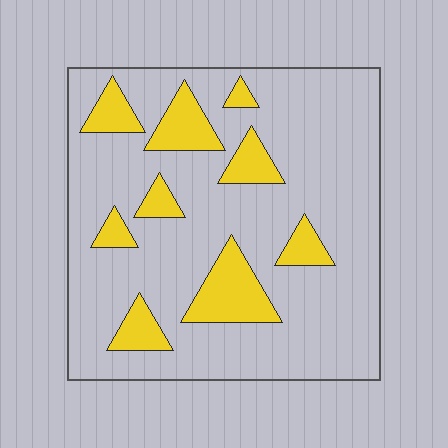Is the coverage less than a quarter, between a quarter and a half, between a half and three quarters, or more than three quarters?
Less than a quarter.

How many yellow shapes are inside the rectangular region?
9.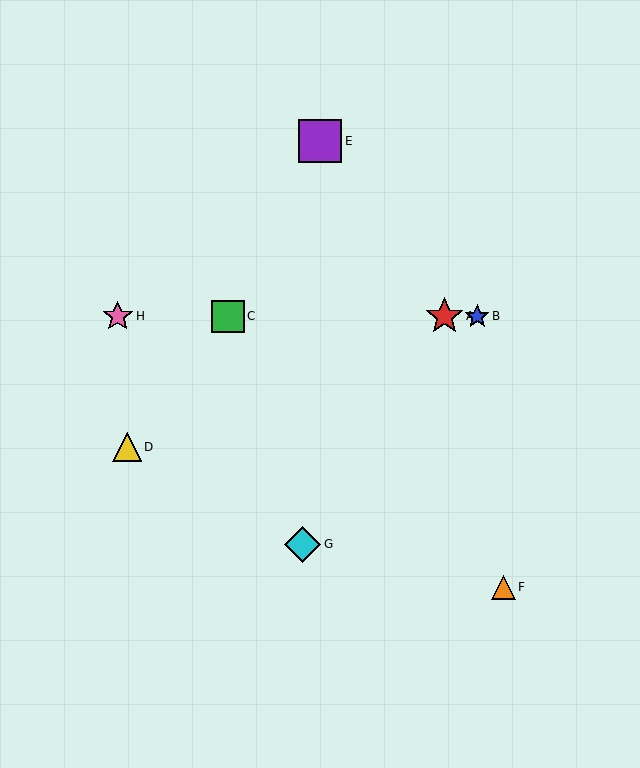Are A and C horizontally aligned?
Yes, both are at y≈316.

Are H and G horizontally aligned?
No, H is at y≈316 and G is at y≈544.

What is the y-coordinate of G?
Object G is at y≈544.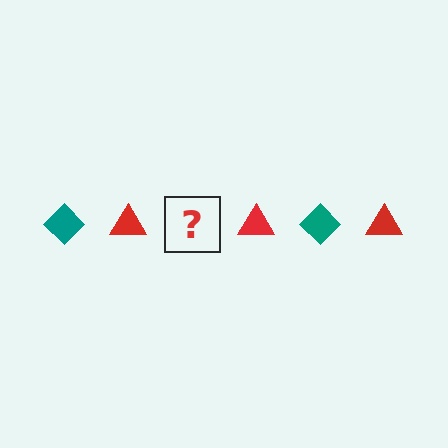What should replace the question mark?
The question mark should be replaced with a teal diamond.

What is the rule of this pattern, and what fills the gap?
The rule is that the pattern alternates between teal diamond and red triangle. The gap should be filled with a teal diamond.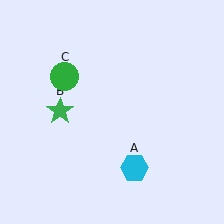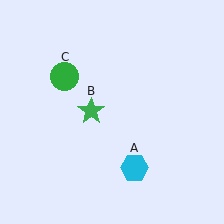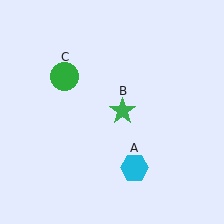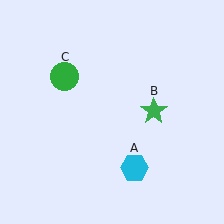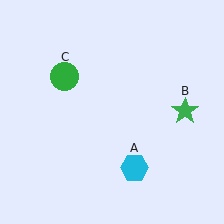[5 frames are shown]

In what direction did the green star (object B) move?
The green star (object B) moved right.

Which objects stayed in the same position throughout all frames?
Cyan hexagon (object A) and green circle (object C) remained stationary.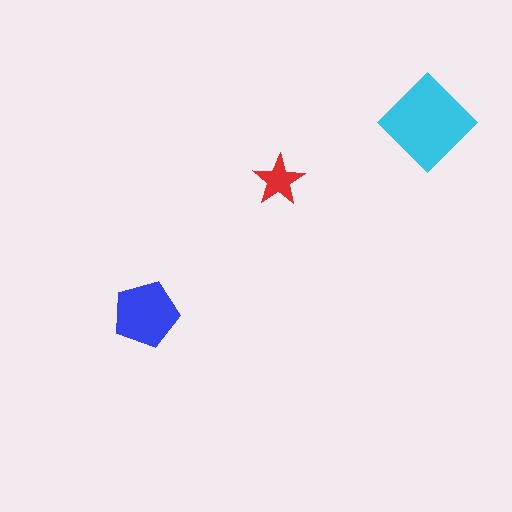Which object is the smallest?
The red star.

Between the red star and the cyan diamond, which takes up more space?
The cyan diamond.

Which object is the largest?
The cyan diamond.